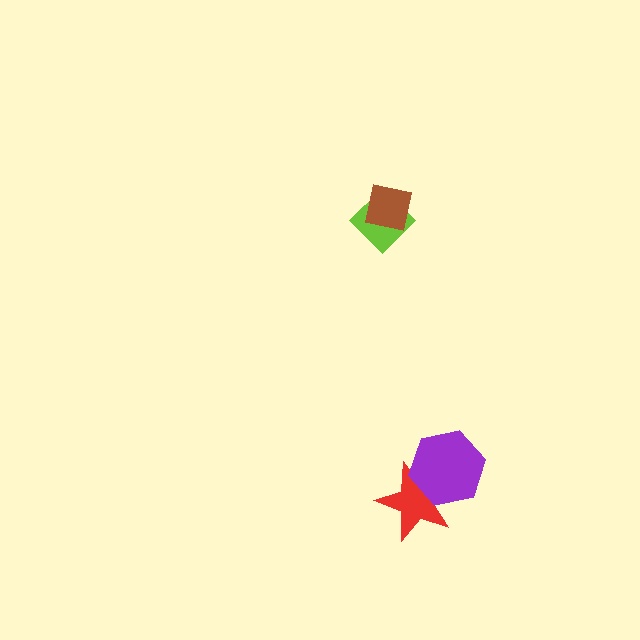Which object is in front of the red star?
The purple hexagon is in front of the red star.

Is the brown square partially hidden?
No, no other shape covers it.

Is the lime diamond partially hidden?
Yes, it is partially covered by another shape.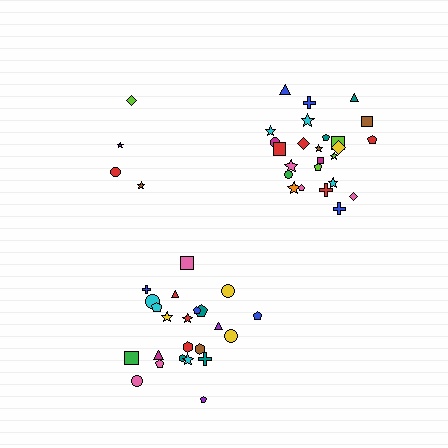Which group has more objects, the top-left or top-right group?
The top-right group.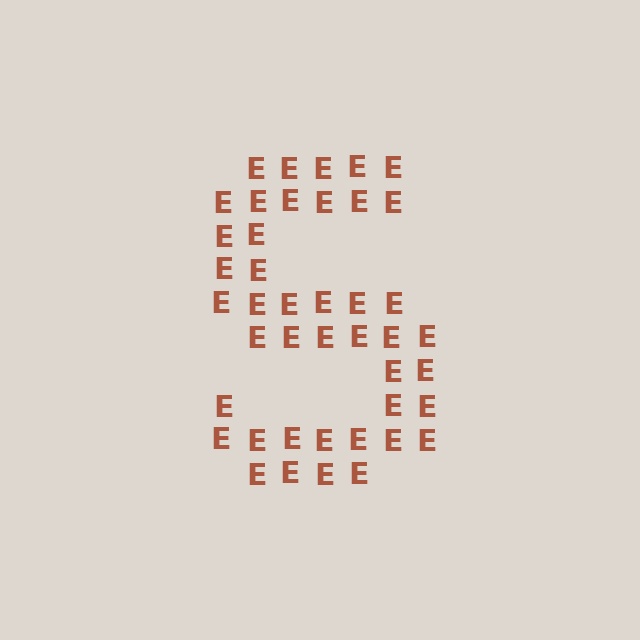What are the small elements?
The small elements are letter E's.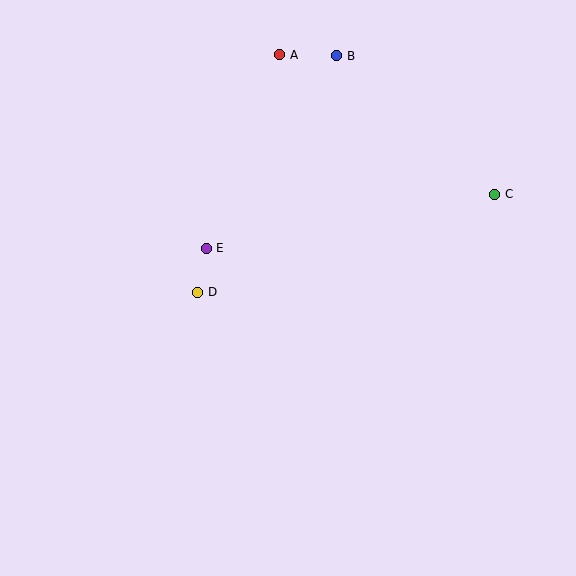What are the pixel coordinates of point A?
Point A is at (280, 55).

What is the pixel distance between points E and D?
The distance between E and D is 45 pixels.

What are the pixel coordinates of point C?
Point C is at (495, 194).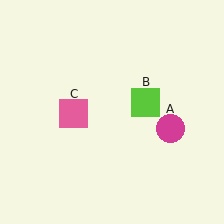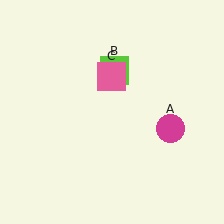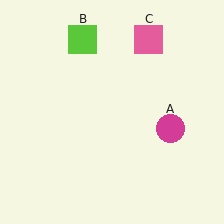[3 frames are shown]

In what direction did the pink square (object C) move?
The pink square (object C) moved up and to the right.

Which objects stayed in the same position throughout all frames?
Magenta circle (object A) remained stationary.